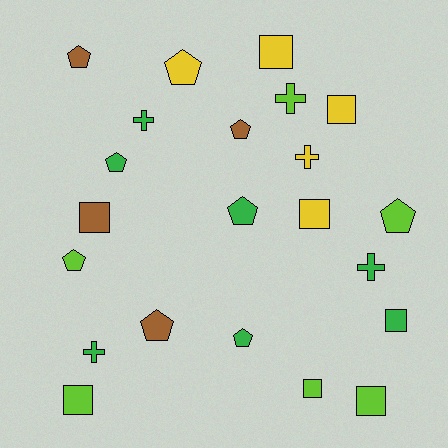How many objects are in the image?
There are 22 objects.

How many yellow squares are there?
There are 3 yellow squares.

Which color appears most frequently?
Green, with 7 objects.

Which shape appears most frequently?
Pentagon, with 9 objects.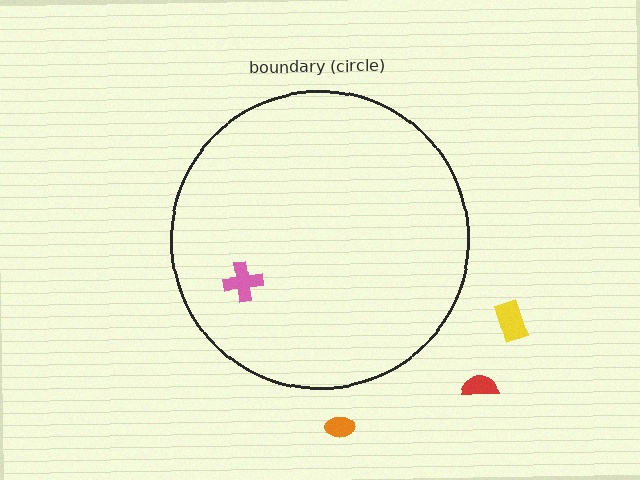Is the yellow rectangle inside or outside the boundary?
Outside.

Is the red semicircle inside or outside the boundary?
Outside.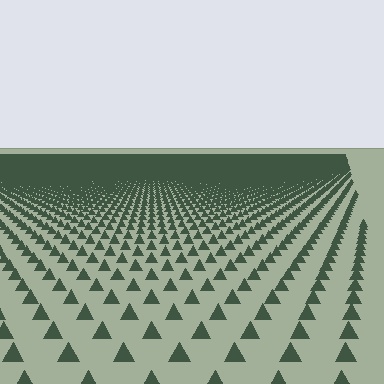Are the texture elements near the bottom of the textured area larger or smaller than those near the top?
Larger. Near the bottom, elements are closer to the viewer and appear at a bigger on-screen size.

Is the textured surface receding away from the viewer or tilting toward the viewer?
The surface is receding away from the viewer. Texture elements get smaller and denser toward the top.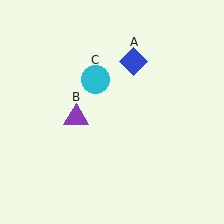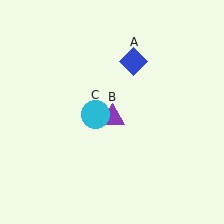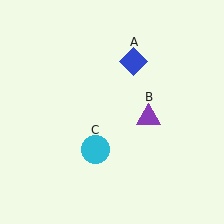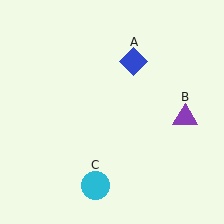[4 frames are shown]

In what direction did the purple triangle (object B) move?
The purple triangle (object B) moved right.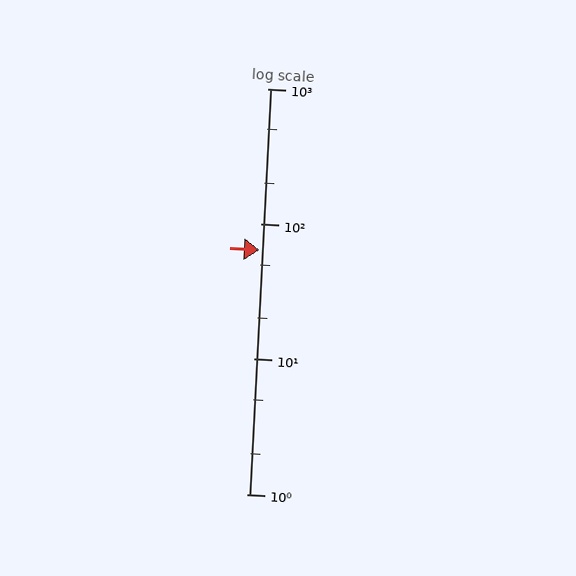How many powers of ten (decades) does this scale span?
The scale spans 3 decades, from 1 to 1000.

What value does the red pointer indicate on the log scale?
The pointer indicates approximately 64.